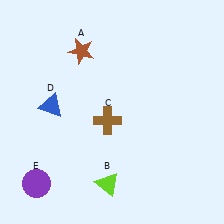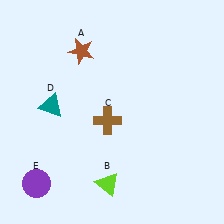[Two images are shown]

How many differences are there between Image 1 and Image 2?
There is 1 difference between the two images.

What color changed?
The triangle (D) changed from blue in Image 1 to teal in Image 2.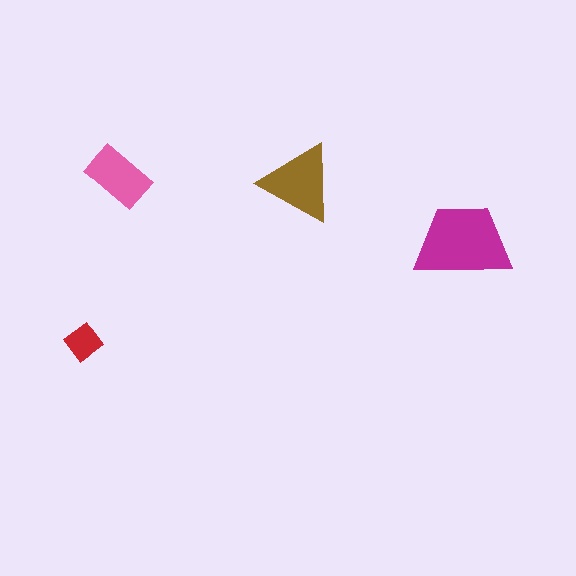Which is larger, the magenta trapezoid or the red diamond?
The magenta trapezoid.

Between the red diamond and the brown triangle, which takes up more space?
The brown triangle.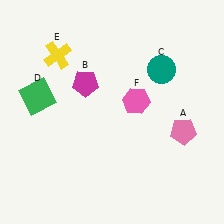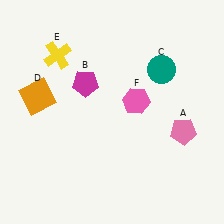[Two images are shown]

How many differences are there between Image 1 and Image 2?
There is 1 difference between the two images.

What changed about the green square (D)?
In Image 1, D is green. In Image 2, it changed to orange.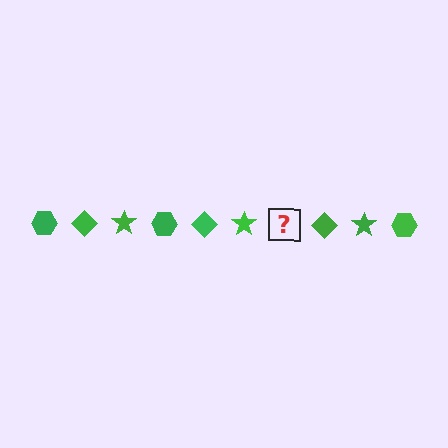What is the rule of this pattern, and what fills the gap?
The rule is that the pattern cycles through hexagon, diamond, star shapes in green. The gap should be filled with a green hexagon.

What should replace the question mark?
The question mark should be replaced with a green hexagon.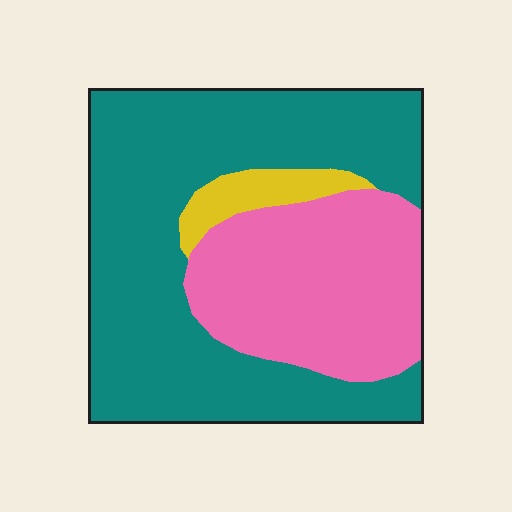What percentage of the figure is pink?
Pink covers 33% of the figure.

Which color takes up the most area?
Teal, at roughly 60%.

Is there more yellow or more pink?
Pink.